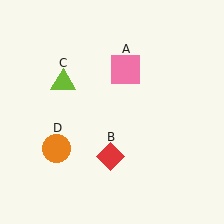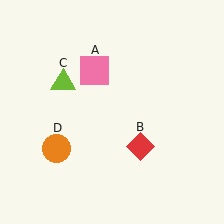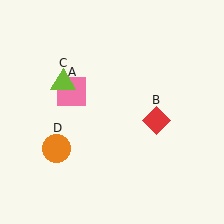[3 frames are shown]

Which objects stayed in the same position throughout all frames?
Lime triangle (object C) and orange circle (object D) remained stationary.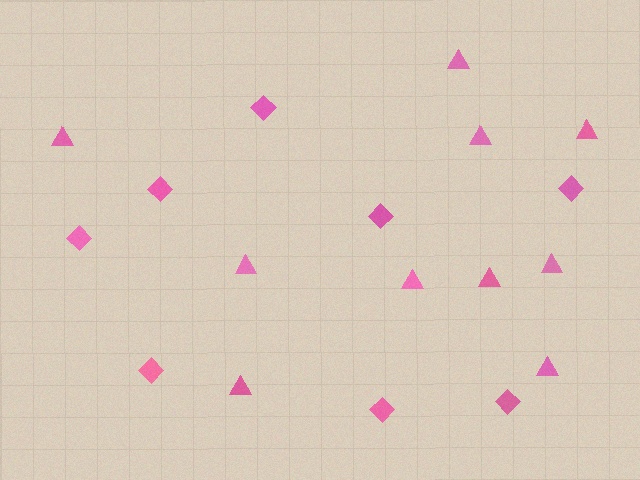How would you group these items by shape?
There are 2 groups: one group of triangles (10) and one group of diamonds (8).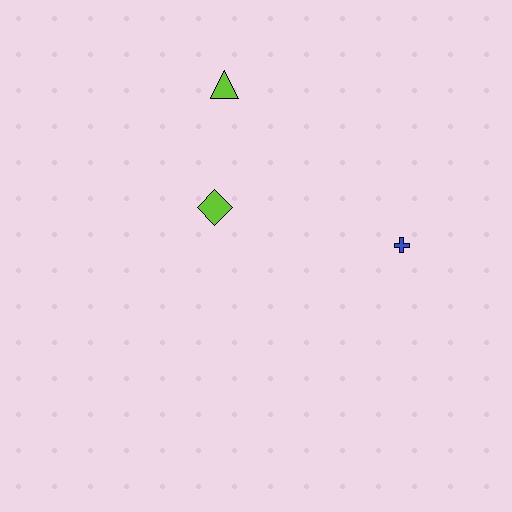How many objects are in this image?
There are 3 objects.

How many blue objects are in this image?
There is 1 blue object.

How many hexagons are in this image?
There are no hexagons.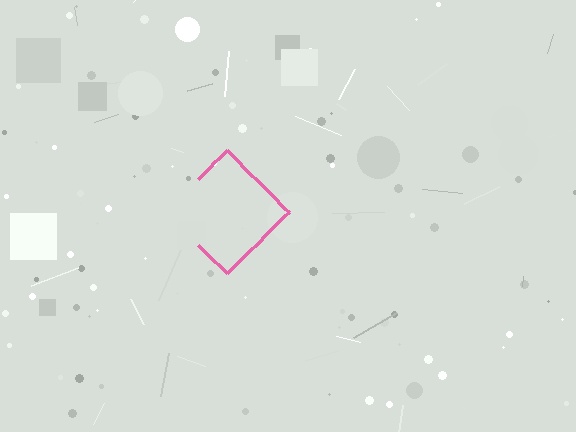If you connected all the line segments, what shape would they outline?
They would outline a diamond.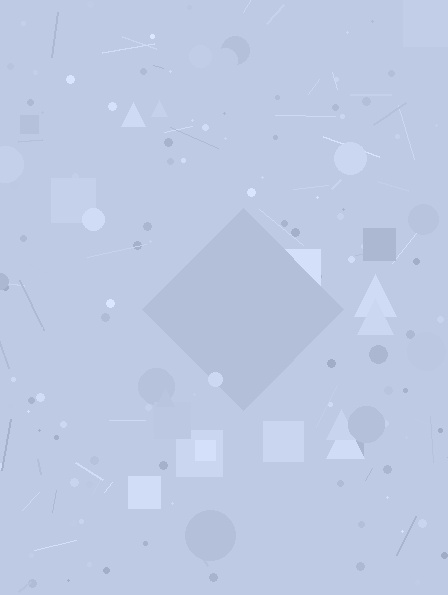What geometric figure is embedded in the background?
A diamond is embedded in the background.